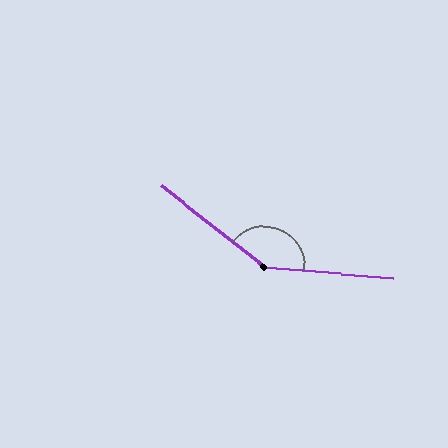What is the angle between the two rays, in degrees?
Approximately 147 degrees.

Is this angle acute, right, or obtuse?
It is obtuse.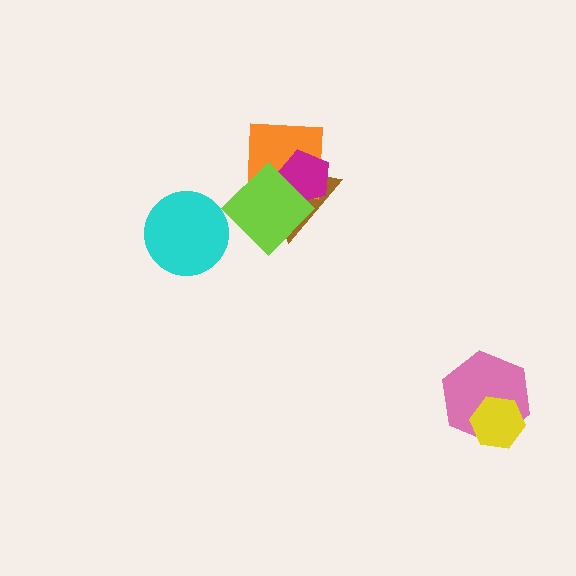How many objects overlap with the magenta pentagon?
3 objects overlap with the magenta pentagon.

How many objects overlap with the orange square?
3 objects overlap with the orange square.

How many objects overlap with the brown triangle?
3 objects overlap with the brown triangle.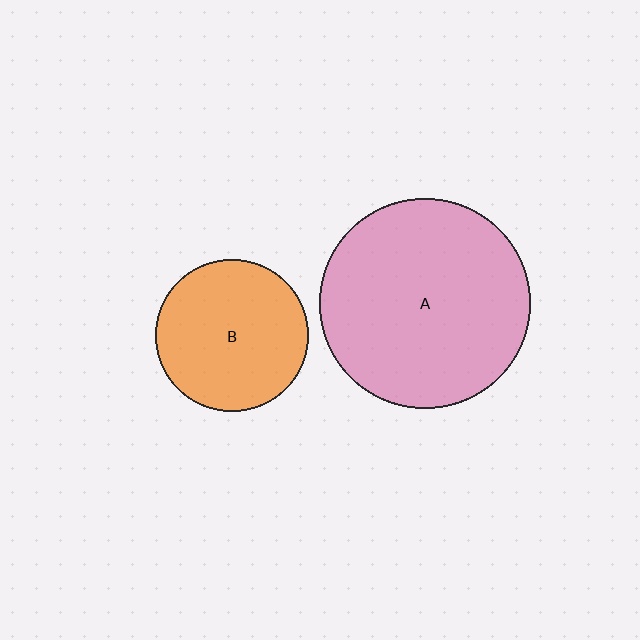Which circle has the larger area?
Circle A (pink).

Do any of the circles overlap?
No, none of the circles overlap.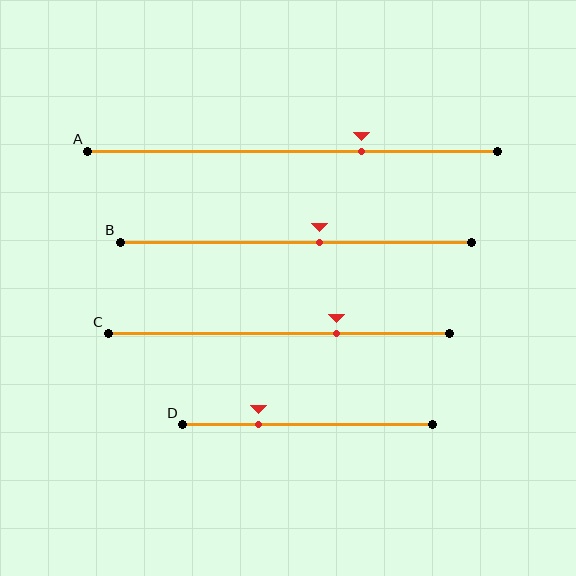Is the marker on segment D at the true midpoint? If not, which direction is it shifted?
No, the marker on segment D is shifted to the left by about 20% of the segment length.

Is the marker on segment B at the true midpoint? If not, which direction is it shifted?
No, the marker on segment B is shifted to the right by about 7% of the segment length.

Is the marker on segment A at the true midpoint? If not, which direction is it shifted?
No, the marker on segment A is shifted to the right by about 17% of the segment length.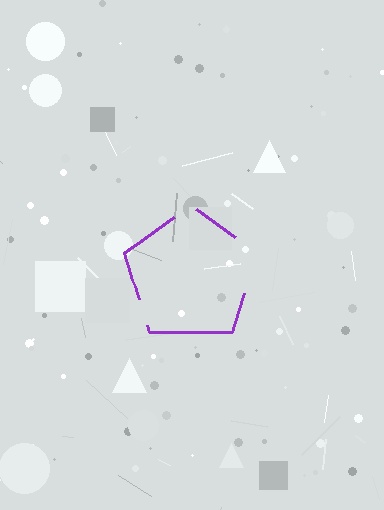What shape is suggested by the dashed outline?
The dashed outline suggests a pentagon.